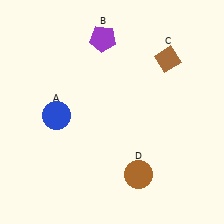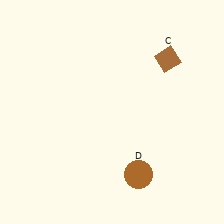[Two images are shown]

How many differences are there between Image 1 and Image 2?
There are 2 differences between the two images.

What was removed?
The blue circle (A), the purple pentagon (B) were removed in Image 2.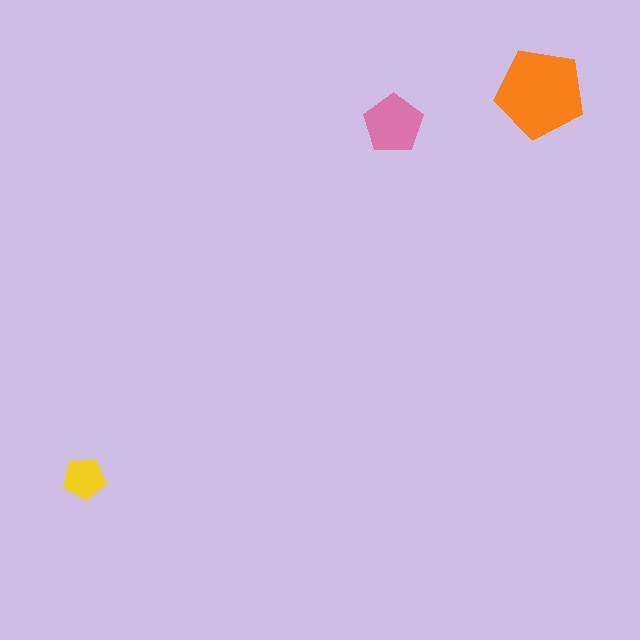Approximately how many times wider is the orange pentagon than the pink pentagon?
About 1.5 times wider.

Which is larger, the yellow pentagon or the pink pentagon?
The pink one.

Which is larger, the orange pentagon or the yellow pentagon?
The orange one.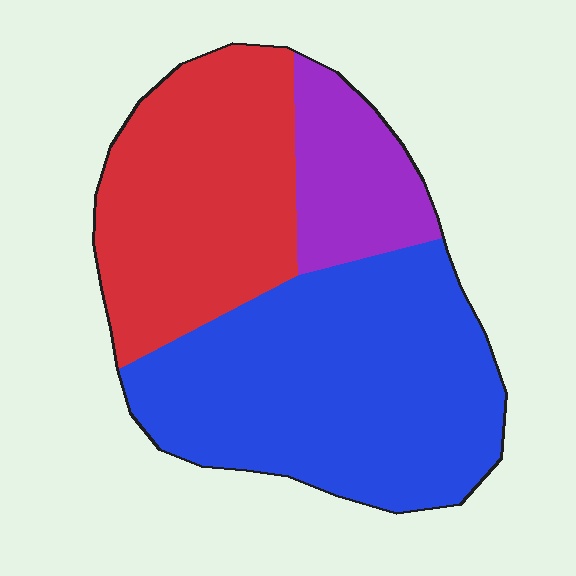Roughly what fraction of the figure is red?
Red takes up between a quarter and a half of the figure.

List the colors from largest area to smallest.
From largest to smallest: blue, red, purple.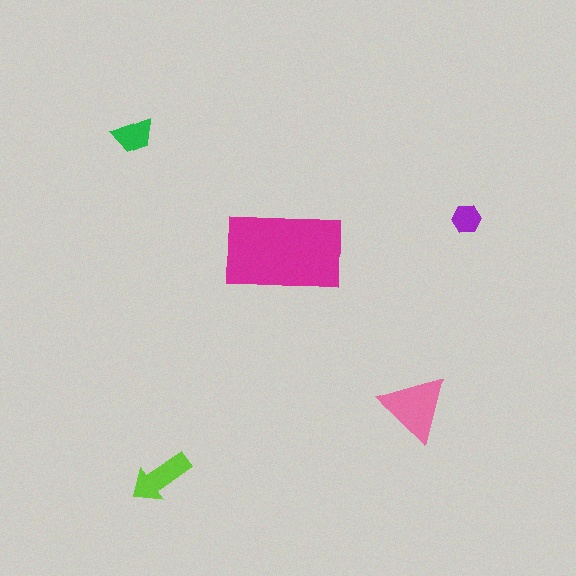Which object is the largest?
The magenta rectangle.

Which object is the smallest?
The purple hexagon.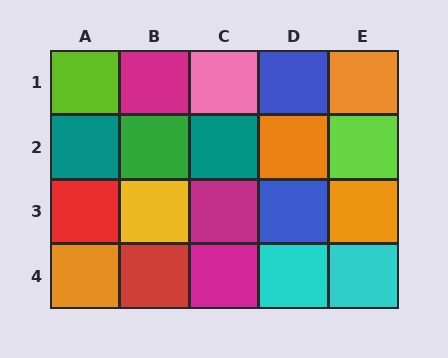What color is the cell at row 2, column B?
Green.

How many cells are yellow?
1 cell is yellow.